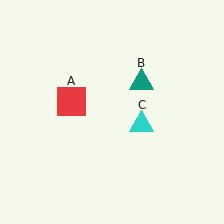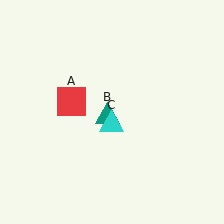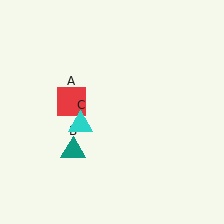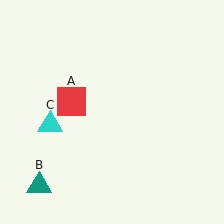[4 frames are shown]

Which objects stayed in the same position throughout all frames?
Red square (object A) remained stationary.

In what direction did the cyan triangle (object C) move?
The cyan triangle (object C) moved left.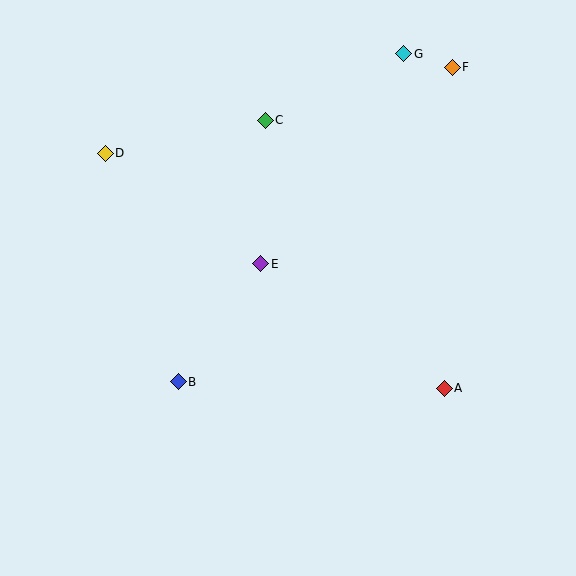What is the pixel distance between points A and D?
The distance between A and D is 413 pixels.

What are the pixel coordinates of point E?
Point E is at (261, 264).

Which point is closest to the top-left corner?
Point D is closest to the top-left corner.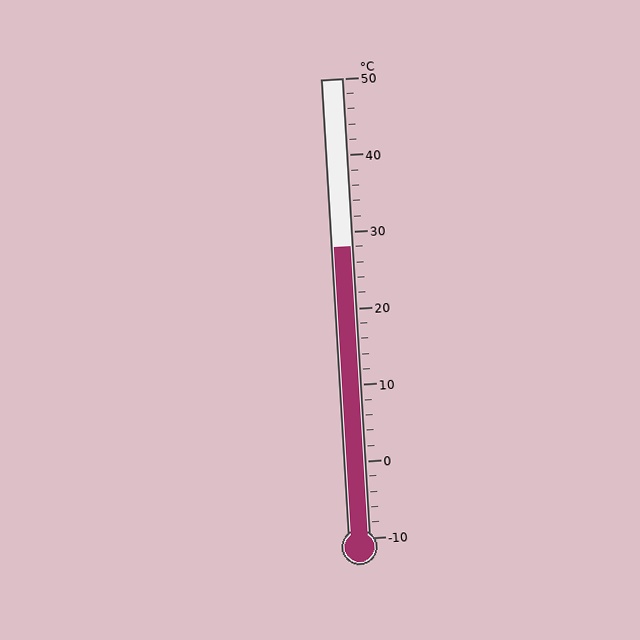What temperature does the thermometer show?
The thermometer shows approximately 28°C.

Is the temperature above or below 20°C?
The temperature is above 20°C.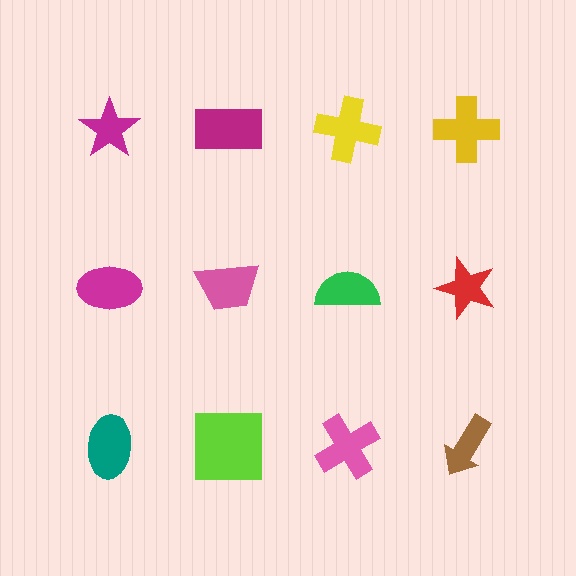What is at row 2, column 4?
A red star.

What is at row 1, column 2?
A magenta rectangle.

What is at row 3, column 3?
A pink cross.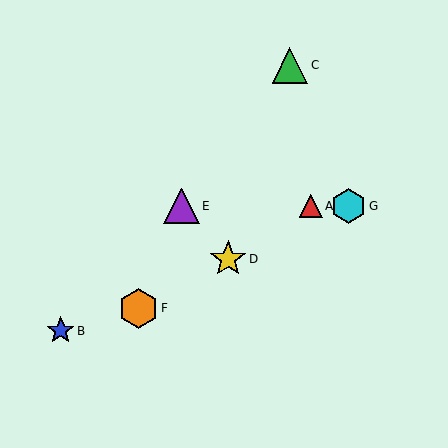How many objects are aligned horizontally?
3 objects (A, E, G) are aligned horizontally.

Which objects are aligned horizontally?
Objects A, E, G are aligned horizontally.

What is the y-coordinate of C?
Object C is at y≈65.